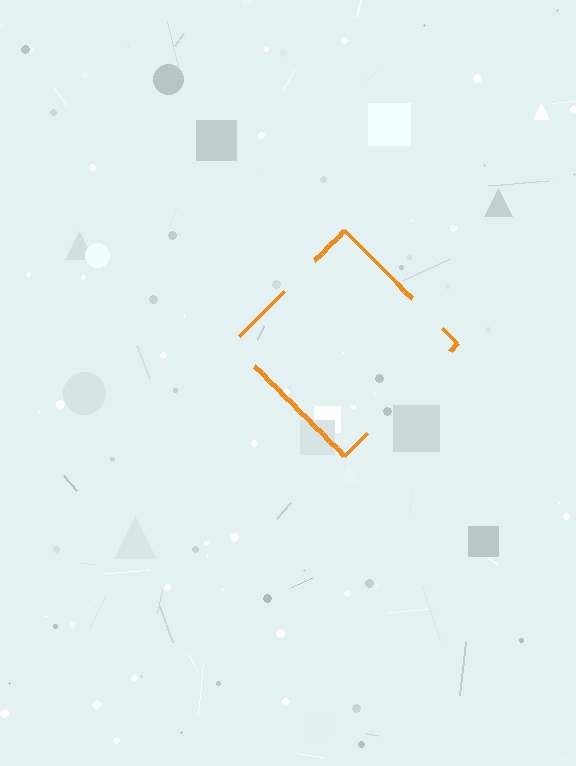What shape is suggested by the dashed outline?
The dashed outline suggests a diamond.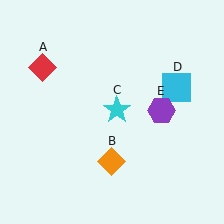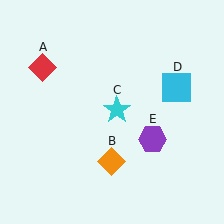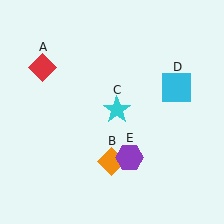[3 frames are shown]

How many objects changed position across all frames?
1 object changed position: purple hexagon (object E).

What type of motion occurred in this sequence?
The purple hexagon (object E) rotated clockwise around the center of the scene.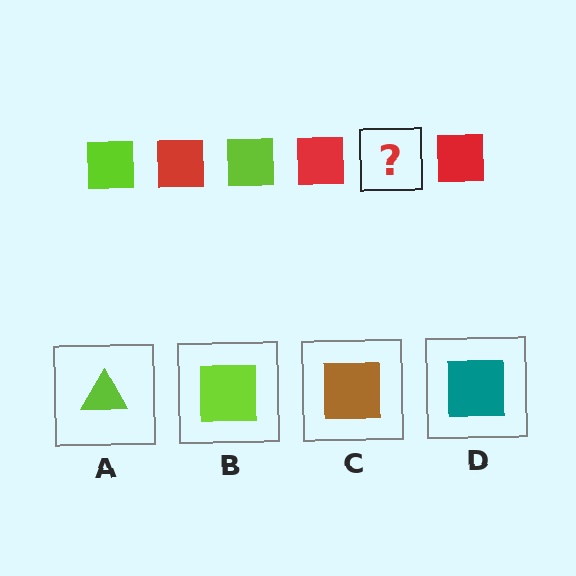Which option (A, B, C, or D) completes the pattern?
B.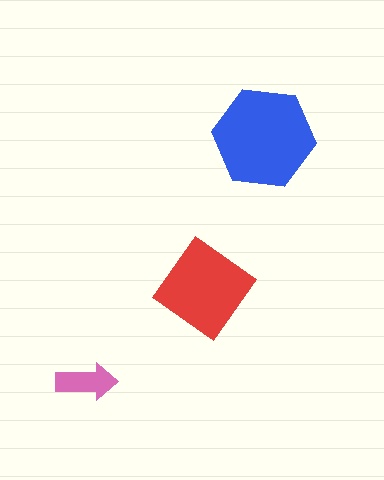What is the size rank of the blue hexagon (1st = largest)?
1st.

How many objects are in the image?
There are 3 objects in the image.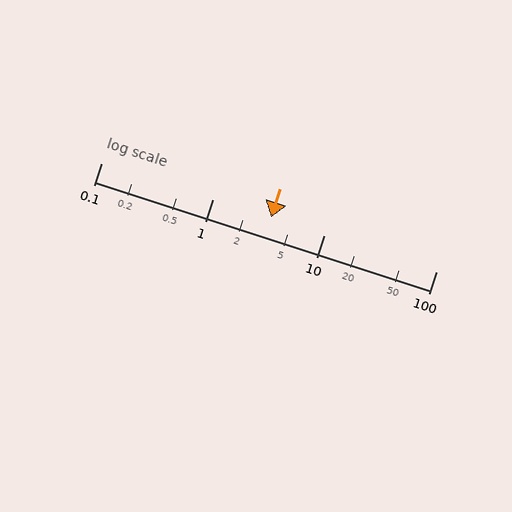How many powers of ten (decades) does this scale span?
The scale spans 3 decades, from 0.1 to 100.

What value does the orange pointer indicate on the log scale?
The pointer indicates approximately 3.3.